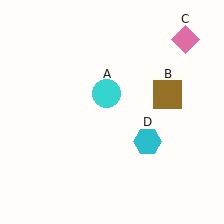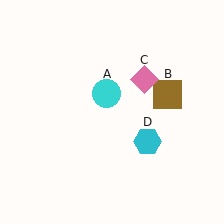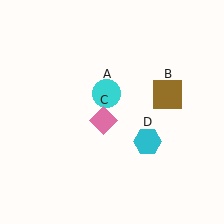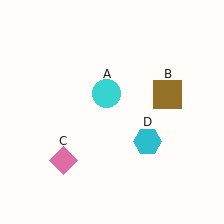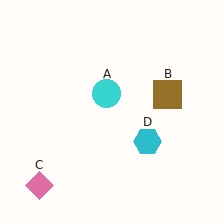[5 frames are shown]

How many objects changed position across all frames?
1 object changed position: pink diamond (object C).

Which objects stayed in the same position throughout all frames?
Cyan circle (object A) and brown square (object B) and cyan hexagon (object D) remained stationary.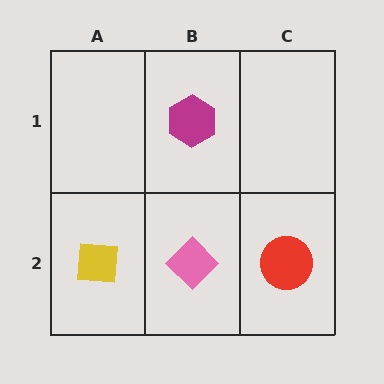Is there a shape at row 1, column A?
No, that cell is empty.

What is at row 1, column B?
A magenta hexagon.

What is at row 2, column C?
A red circle.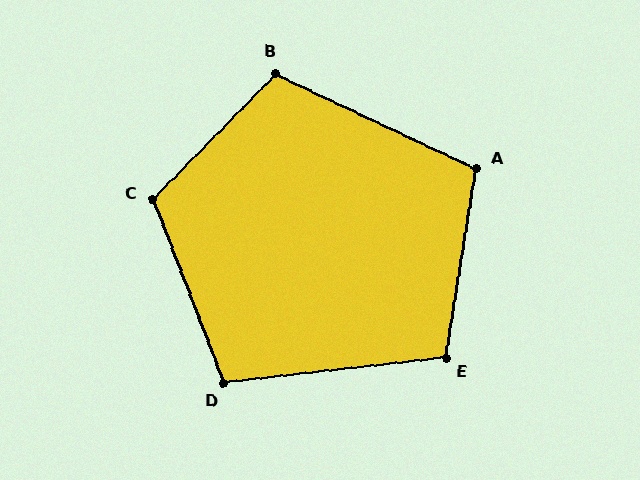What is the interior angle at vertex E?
Approximately 106 degrees (obtuse).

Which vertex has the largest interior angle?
C, at approximately 114 degrees.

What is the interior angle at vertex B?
Approximately 109 degrees (obtuse).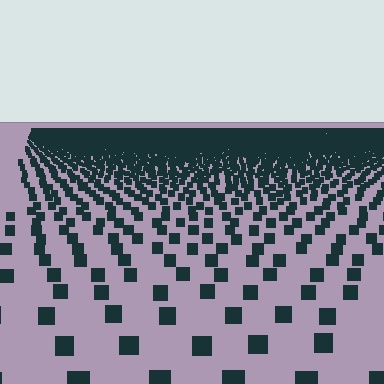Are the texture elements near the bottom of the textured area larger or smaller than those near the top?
Larger. Near the bottom, elements are closer to the viewer and appear at a bigger on-screen size.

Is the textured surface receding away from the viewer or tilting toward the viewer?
The surface is receding away from the viewer. Texture elements get smaller and denser toward the top.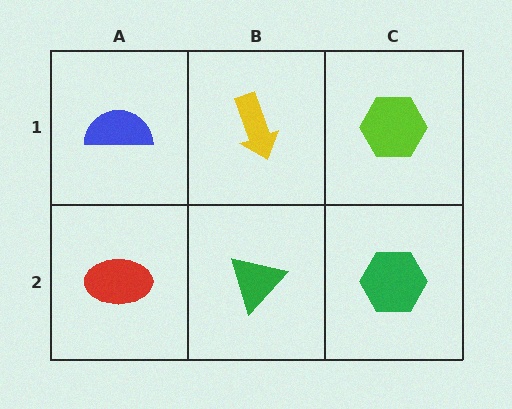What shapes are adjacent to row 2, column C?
A lime hexagon (row 1, column C), a green triangle (row 2, column B).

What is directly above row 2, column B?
A yellow arrow.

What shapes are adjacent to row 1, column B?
A green triangle (row 2, column B), a blue semicircle (row 1, column A), a lime hexagon (row 1, column C).